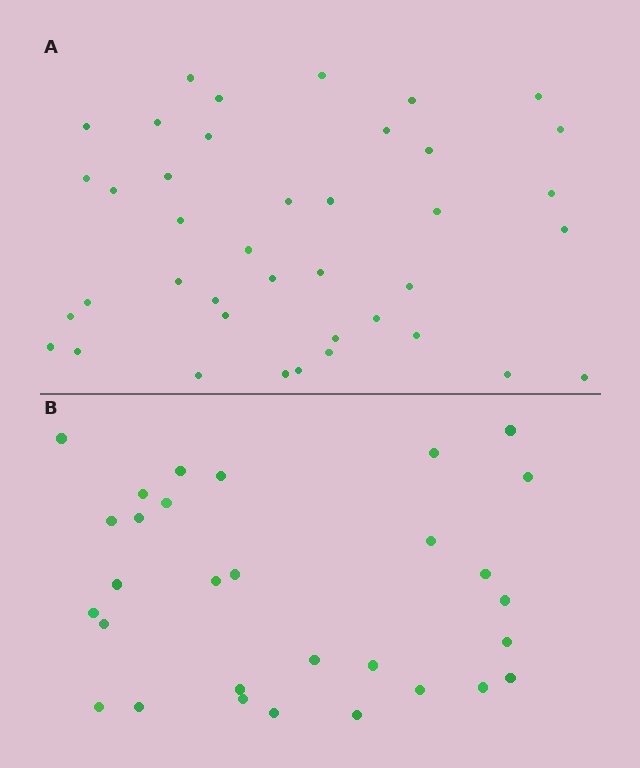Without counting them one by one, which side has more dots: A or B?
Region A (the top region) has more dots.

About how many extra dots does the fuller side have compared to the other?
Region A has roughly 10 or so more dots than region B.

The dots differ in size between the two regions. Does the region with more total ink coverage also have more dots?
No. Region B has more total ink coverage because its dots are larger, but region A actually contains more individual dots. Total area can be misleading — the number of items is what matters here.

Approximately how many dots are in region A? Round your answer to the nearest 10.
About 40 dots.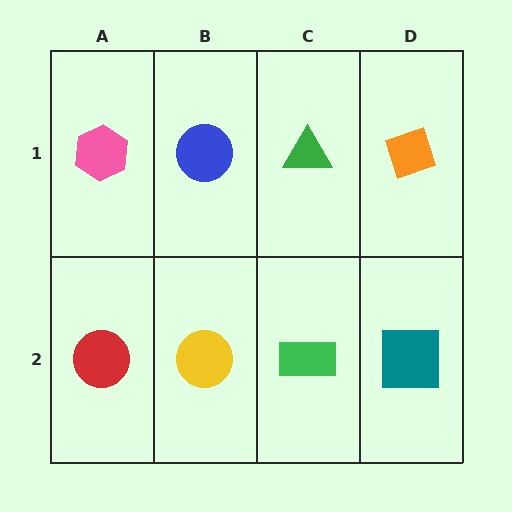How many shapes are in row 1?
4 shapes.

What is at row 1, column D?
An orange diamond.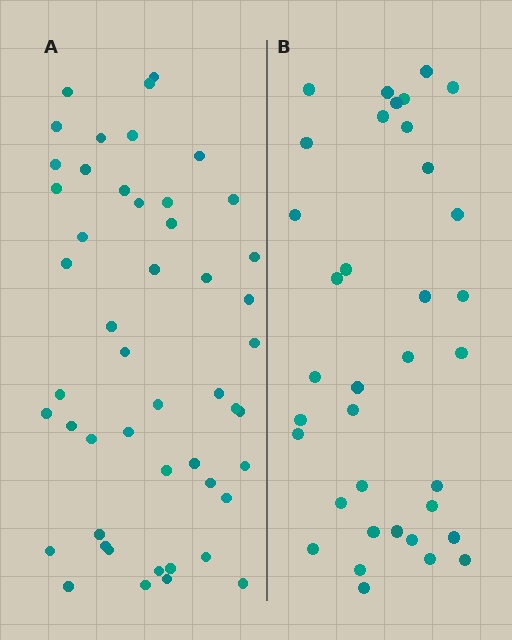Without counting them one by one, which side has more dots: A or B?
Region A (the left region) has more dots.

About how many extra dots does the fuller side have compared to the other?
Region A has approximately 15 more dots than region B.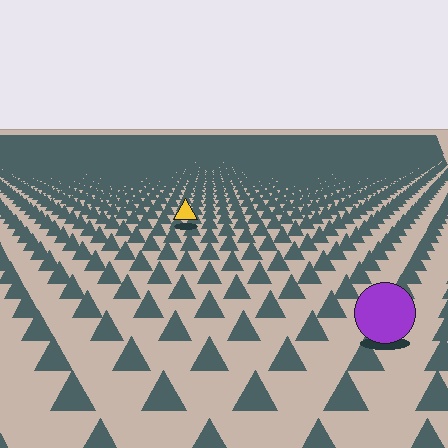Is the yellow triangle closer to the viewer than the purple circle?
No. The purple circle is closer — you can tell from the texture gradient: the ground texture is coarser near it.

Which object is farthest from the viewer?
The yellow triangle is farthest from the viewer. It appears smaller and the ground texture around it is denser.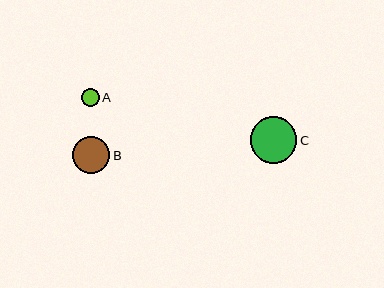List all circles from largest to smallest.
From largest to smallest: C, B, A.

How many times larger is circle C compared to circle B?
Circle C is approximately 1.3 times the size of circle B.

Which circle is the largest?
Circle C is the largest with a size of approximately 46 pixels.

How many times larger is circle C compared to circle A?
Circle C is approximately 2.6 times the size of circle A.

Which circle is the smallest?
Circle A is the smallest with a size of approximately 18 pixels.